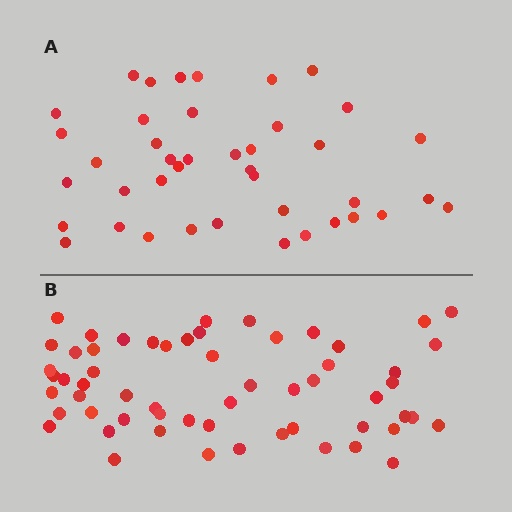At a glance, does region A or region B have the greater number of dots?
Region B (the bottom region) has more dots.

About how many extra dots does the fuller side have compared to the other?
Region B has approximately 15 more dots than region A.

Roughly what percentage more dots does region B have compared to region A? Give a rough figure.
About 40% more.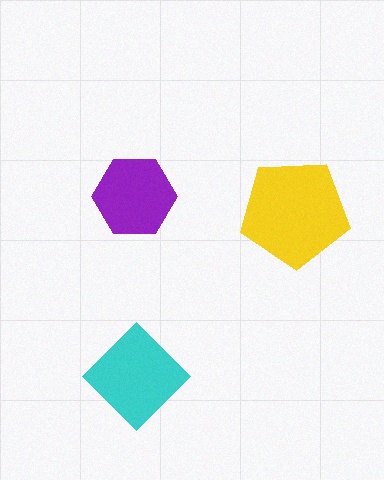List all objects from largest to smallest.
The yellow pentagon, the cyan diamond, the purple hexagon.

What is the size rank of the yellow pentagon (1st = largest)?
1st.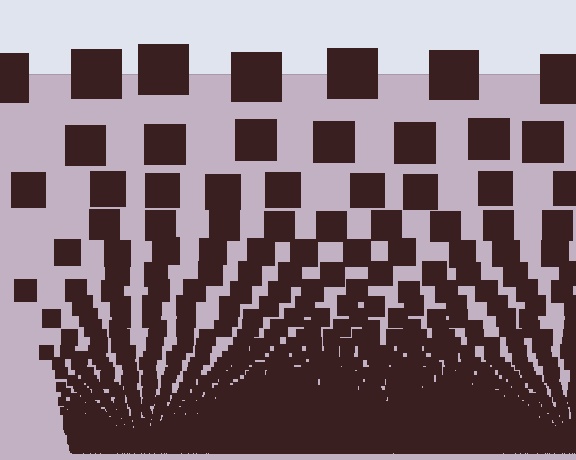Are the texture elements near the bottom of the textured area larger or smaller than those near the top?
Smaller. The gradient is inverted — elements near the bottom are smaller and denser.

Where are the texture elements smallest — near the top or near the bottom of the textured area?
Near the bottom.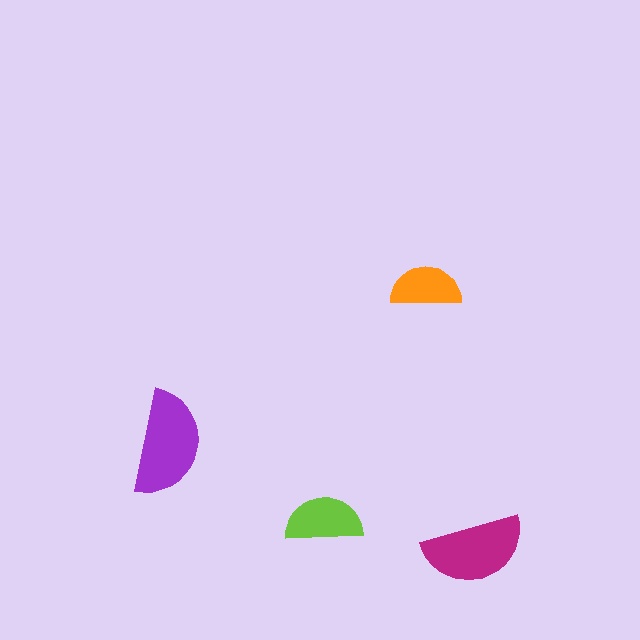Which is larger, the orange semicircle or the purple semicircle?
The purple one.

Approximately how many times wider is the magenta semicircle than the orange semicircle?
About 1.5 times wider.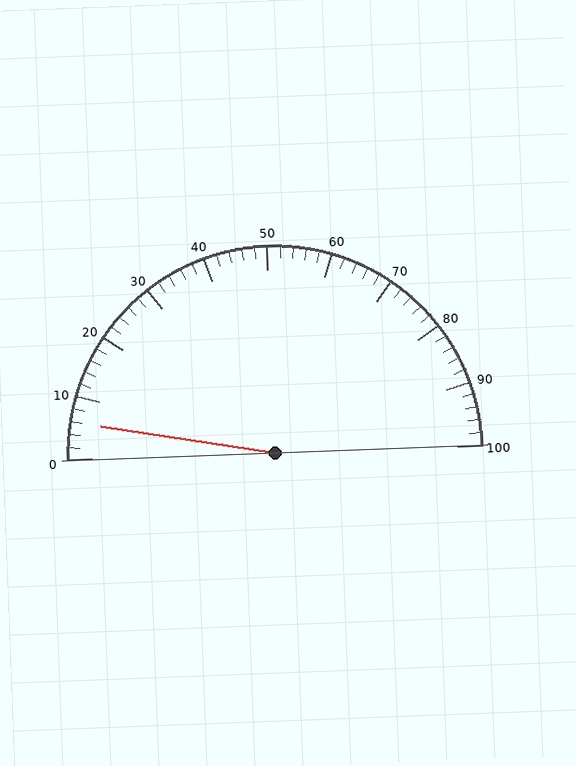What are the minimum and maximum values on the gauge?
The gauge ranges from 0 to 100.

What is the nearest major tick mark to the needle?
The nearest major tick mark is 10.